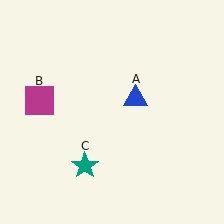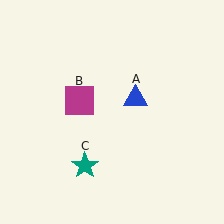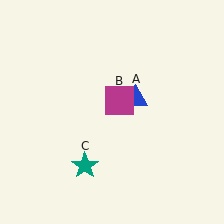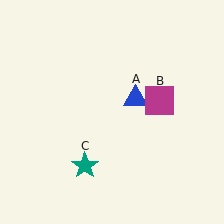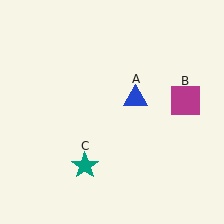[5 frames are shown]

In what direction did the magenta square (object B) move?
The magenta square (object B) moved right.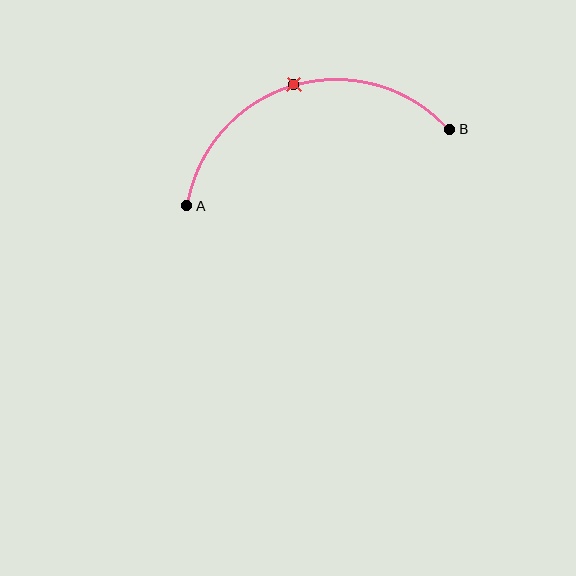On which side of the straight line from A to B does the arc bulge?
The arc bulges above the straight line connecting A and B.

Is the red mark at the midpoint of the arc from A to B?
Yes. The red mark lies on the arc at equal arc-length from both A and B — it is the arc midpoint.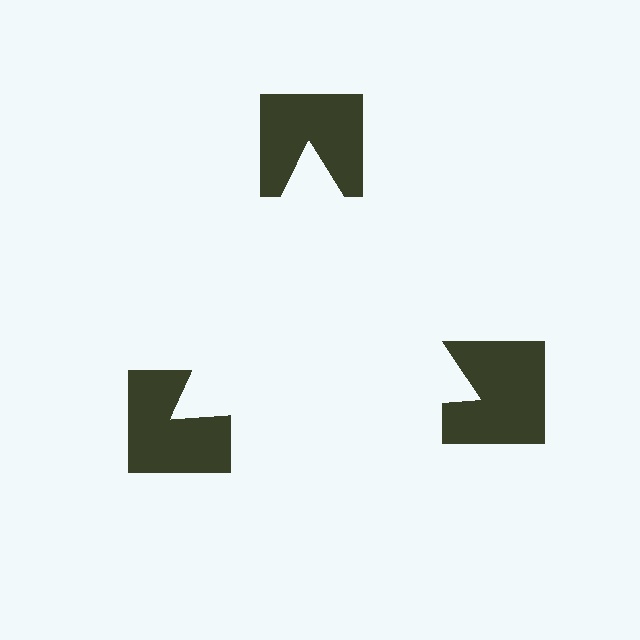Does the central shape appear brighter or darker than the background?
It typically appears slightly brighter than the background, even though no actual brightness change is drawn.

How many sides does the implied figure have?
3 sides.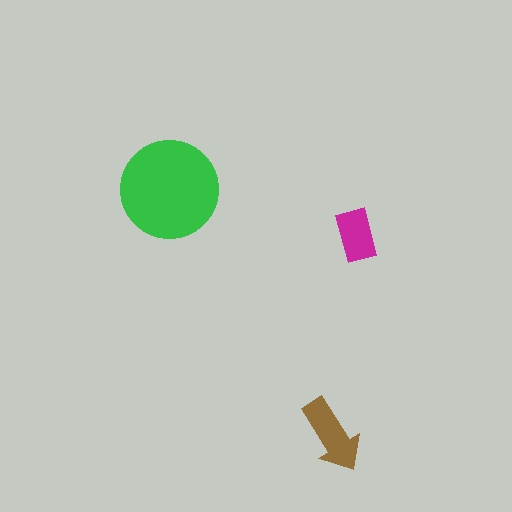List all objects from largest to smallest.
The green circle, the brown arrow, the magenta rectangle.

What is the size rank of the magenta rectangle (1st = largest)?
3rd.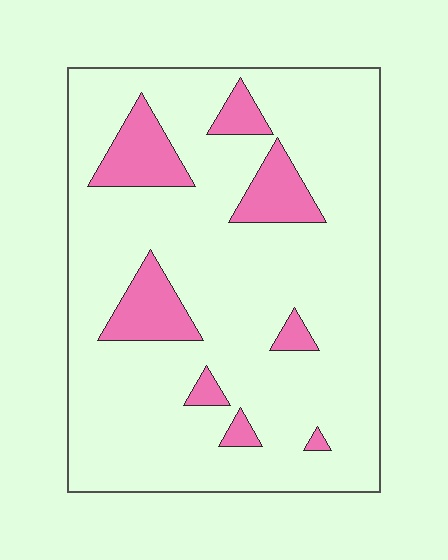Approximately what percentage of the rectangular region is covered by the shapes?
Approximately 15%.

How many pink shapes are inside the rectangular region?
8.